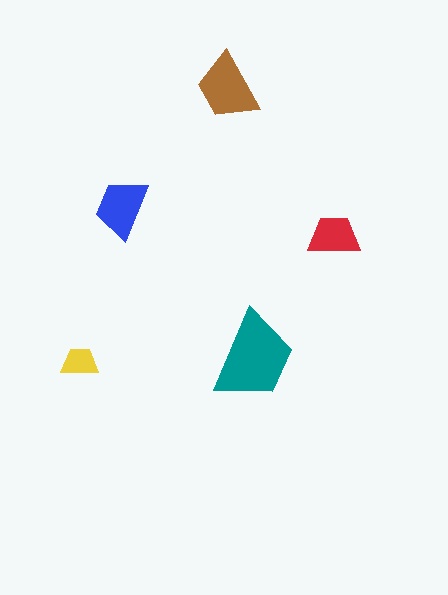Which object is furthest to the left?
The yellow trapezoid is leftmost.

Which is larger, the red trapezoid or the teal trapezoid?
The teal one.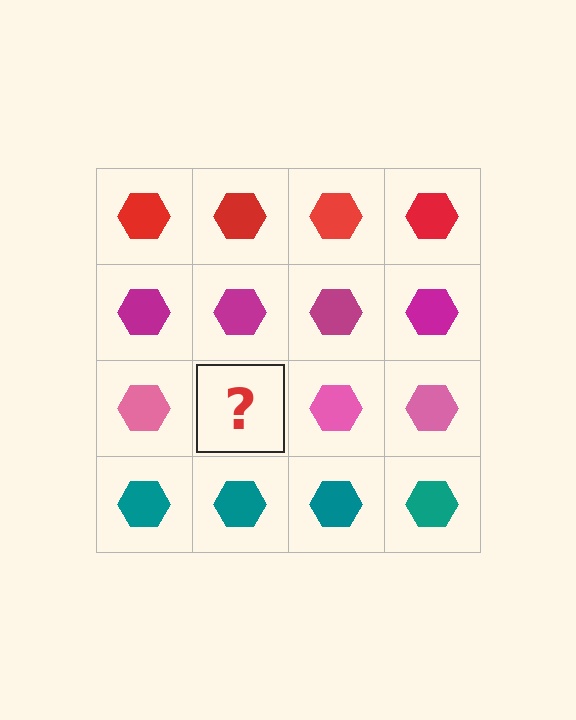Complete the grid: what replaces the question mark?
The question mark should be replaced with a pink hexagon.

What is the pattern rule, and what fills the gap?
The rule is that each row has a consistent color. The gap should be filled with a pink hexagon.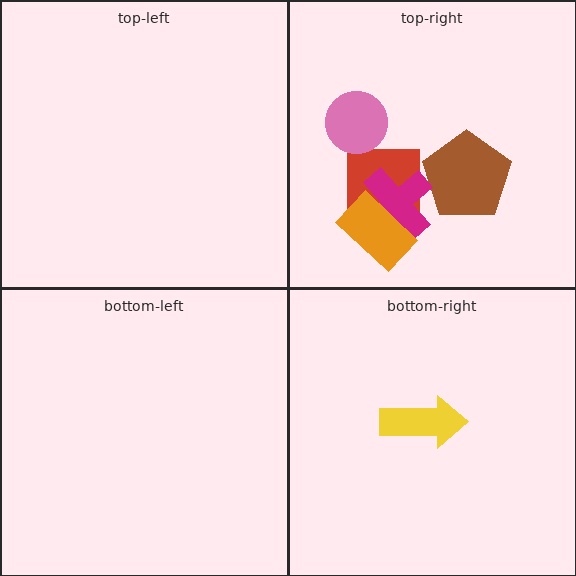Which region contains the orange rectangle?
The top-right region.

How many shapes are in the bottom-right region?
1.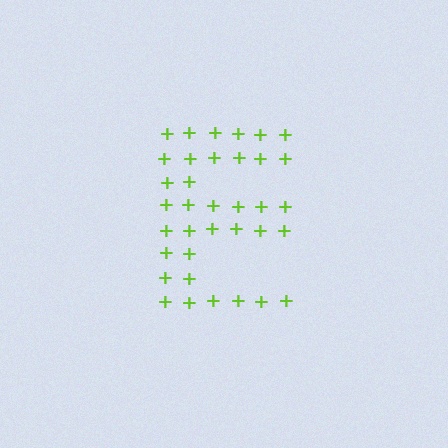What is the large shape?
The large shape is the letter E.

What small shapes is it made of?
It is made of small plus signs.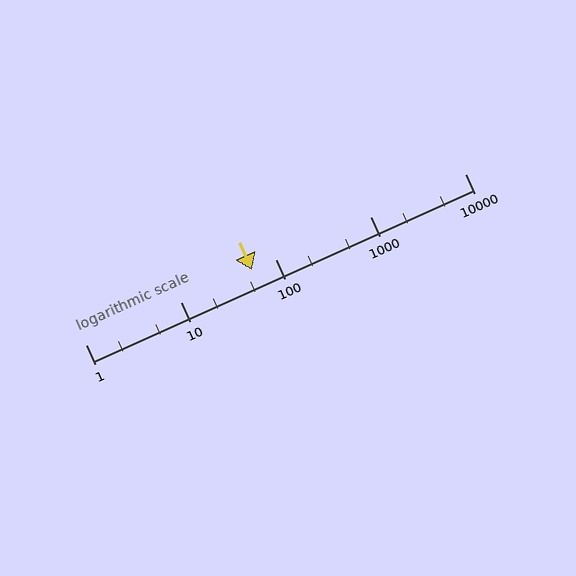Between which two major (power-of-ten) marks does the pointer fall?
The pointer is between 10 and 100.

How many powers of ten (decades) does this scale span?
The scale spans 4 decades, from 1 to 10000.